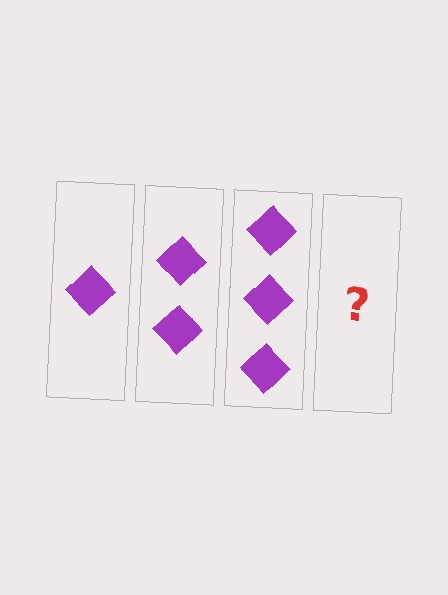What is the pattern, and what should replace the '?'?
The pattern is that each step adds one more diamond. The '?' should be 4 diamonds.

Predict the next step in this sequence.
The next step is 4 diamonds.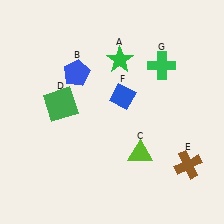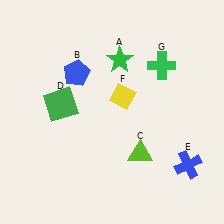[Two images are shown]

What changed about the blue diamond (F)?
In Image 1, F is blue. In Image 2, it changed to yellow.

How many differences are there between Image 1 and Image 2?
There are 2 differences between the two images.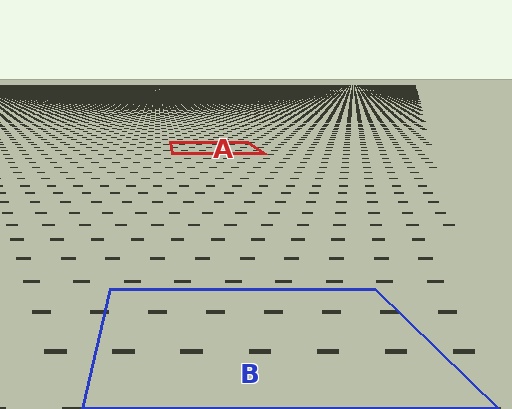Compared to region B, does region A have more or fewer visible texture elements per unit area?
Region A has more texture elements per unit area — they are packed more densely because it is farther away.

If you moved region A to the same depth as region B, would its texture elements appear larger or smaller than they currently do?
They would appear larger. At a closer depth, the same texture elements are projected at a bigger on-screen size.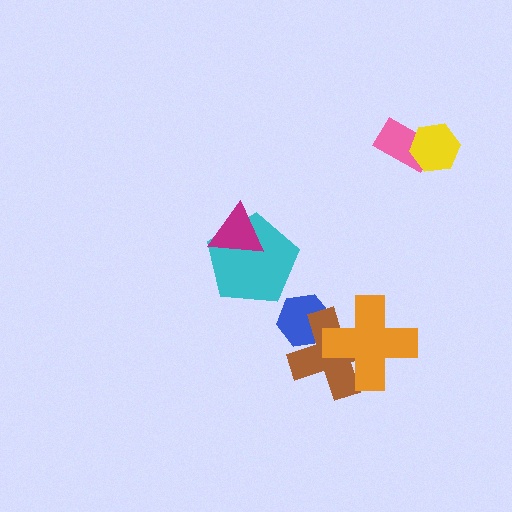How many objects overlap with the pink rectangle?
1 object overlaps with the pink rectangle.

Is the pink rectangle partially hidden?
Yes, it is partially covered by another shape.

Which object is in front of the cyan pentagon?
The magenta triangle is in front of the cyan pentagon.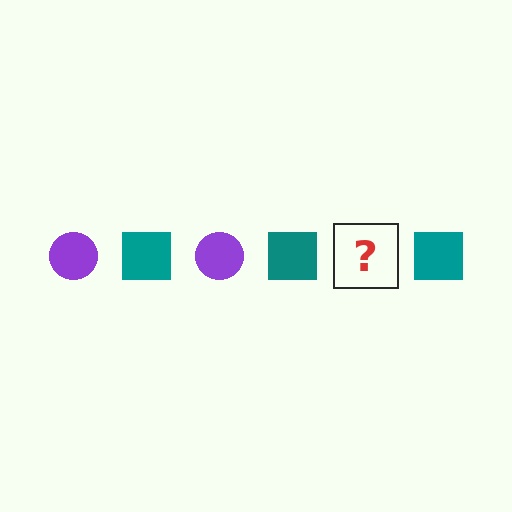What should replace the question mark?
The question mark should be replaced with a purple circle.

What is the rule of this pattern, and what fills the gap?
The rule is that the pattern alternates between purple circle and teal square. The gap should be filled with a purple circle.